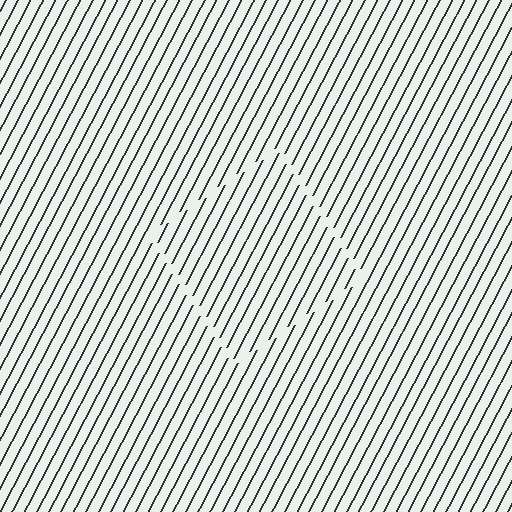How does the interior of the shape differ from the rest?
The interior of the shape contains the same grating, shifted by half a period — the contour is defined by the phase discontinuity where line-ends from the inner and outer gratings abut.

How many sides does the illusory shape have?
4 sides — the line-ends trace a square.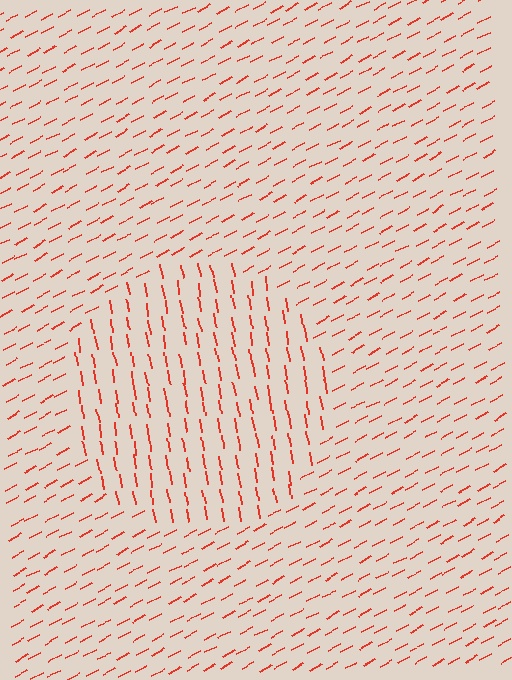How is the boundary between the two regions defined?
The boundary is defined purely by a change in line orientation (approximately 71 degrees difference). All lines are the same color and thickness.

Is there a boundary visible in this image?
Yes, there is a texture boundary formed by a change in line orientation.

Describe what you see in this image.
The image is filled with small red line segments. A circle region in the image has lines oriented differently from the surrounding lines, creating a visible texture boundary.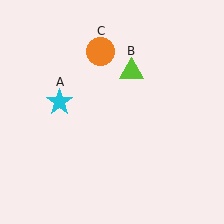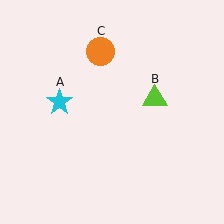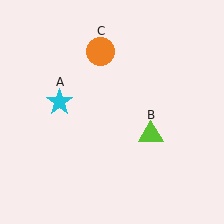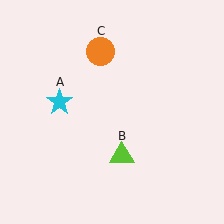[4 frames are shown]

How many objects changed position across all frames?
1 object changed position: lime triangle (object B).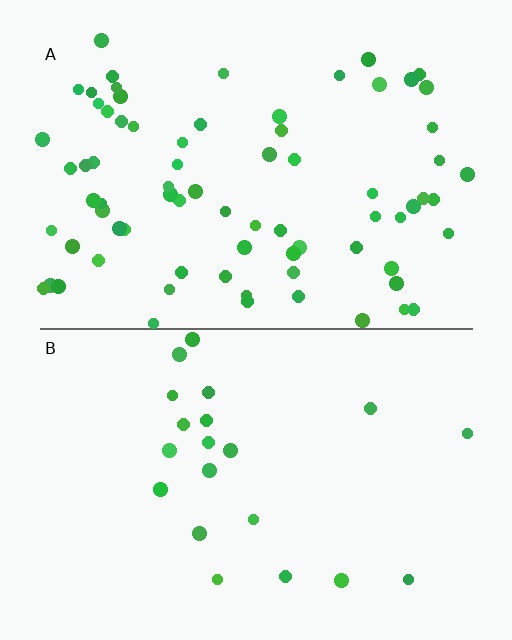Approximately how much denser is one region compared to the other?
Approximately 3.6× — region A over region B.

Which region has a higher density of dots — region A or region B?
A (the top).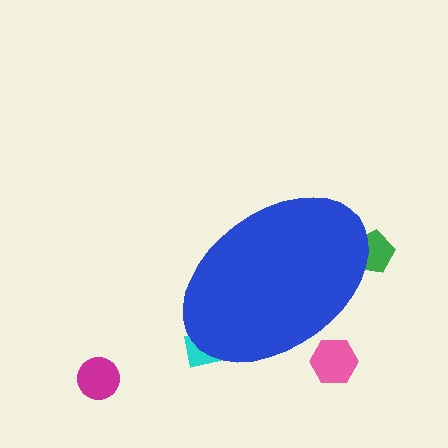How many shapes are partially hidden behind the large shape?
3 shapes are partially hidden.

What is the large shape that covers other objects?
A blue ellipse.